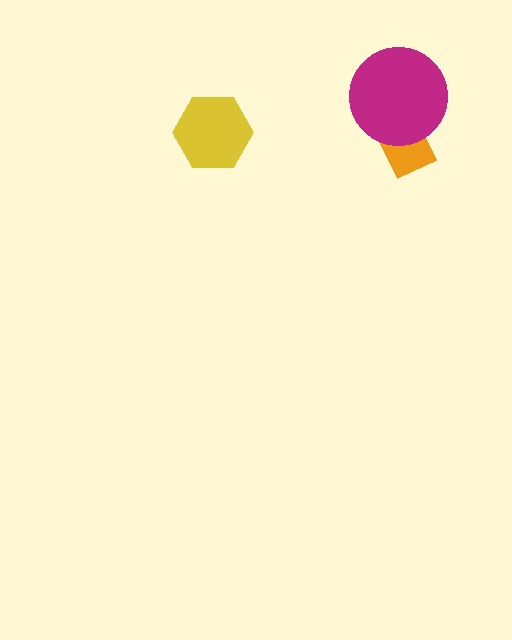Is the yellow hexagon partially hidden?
No, no other shape covers it.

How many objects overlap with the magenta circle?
1 object overlaps with the magenta circle.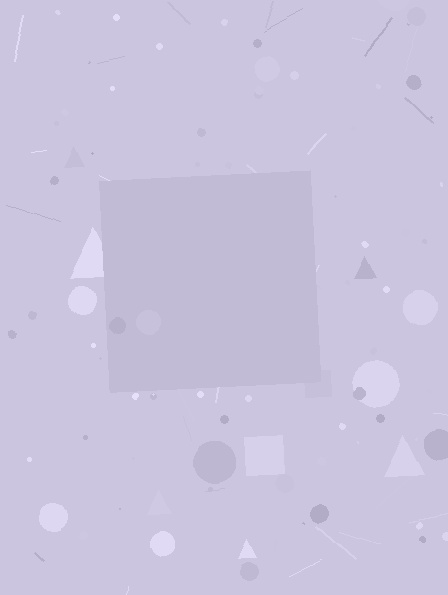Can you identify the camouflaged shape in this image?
The camouflaged shape is a square.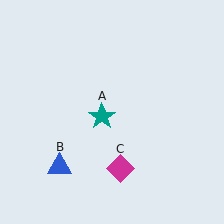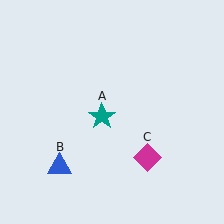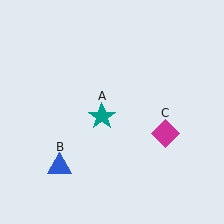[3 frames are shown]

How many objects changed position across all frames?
1 object changed position: magenta diamond (object C).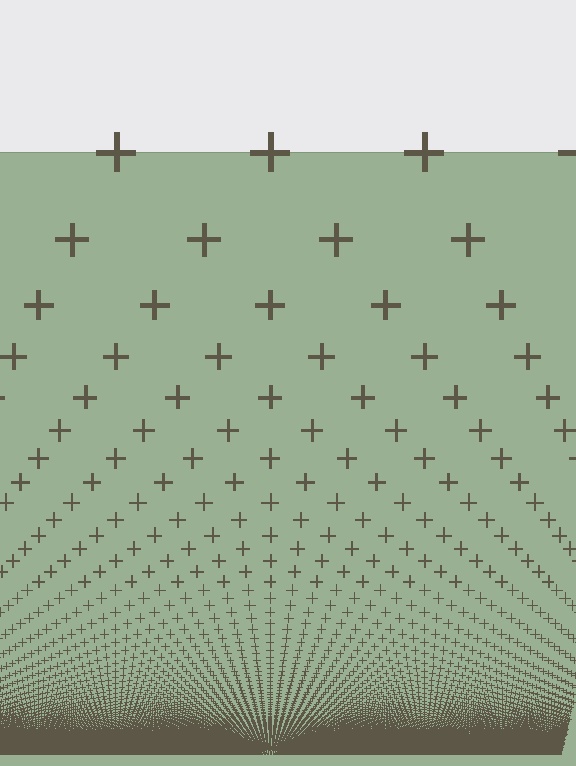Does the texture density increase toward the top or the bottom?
Density increases toward the bottom.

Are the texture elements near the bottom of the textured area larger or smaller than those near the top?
Smaller. The gradient is inverted — elements near the bottom are smaller and denser.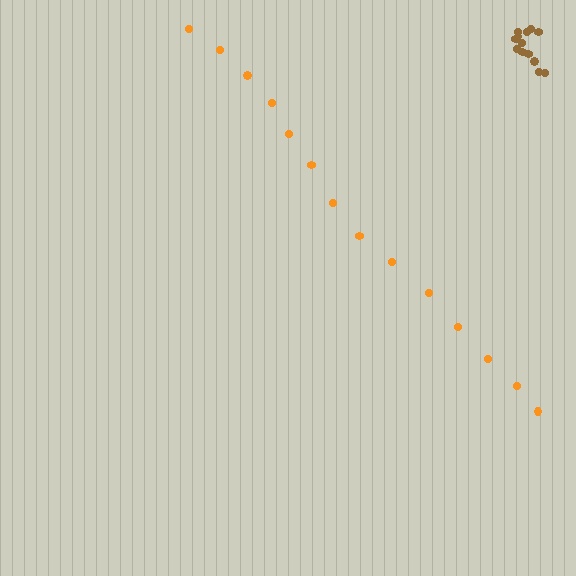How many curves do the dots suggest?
There are 2 distinct paths.